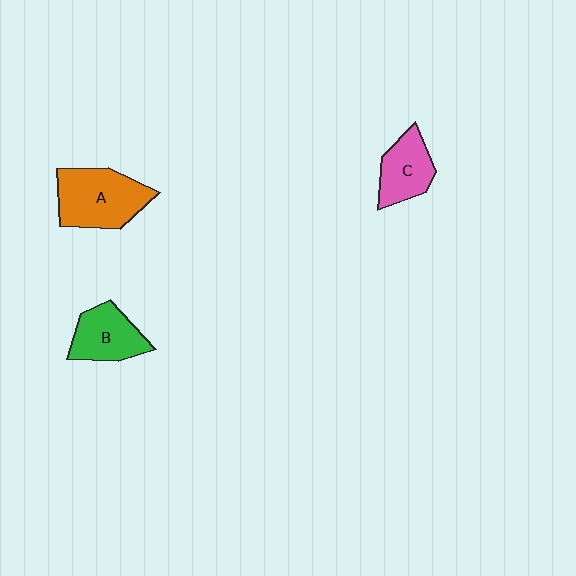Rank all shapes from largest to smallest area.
From largest to smallest: A (orange), B (green), C (pink).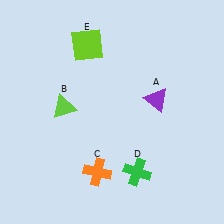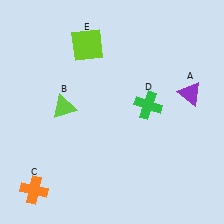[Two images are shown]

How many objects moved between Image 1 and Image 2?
3 objects moved between the two images.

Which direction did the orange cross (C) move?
The orange cross (C) moved left.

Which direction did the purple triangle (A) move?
The purple triangle (A) moved right.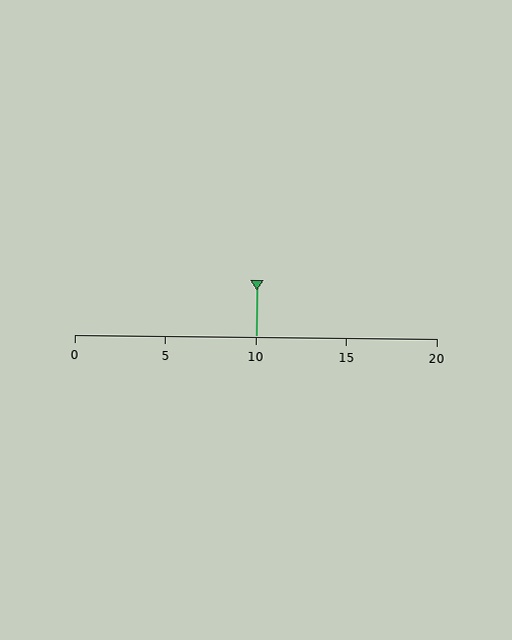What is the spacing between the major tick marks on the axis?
The major ticks are spaced 5 apart.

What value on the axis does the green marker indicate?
The marker indicates approximately 10.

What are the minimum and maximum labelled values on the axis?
The axis runs from 0 to 20.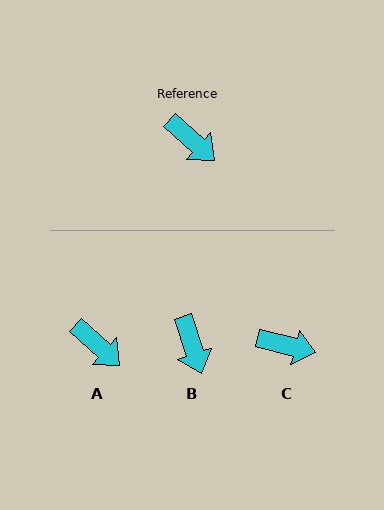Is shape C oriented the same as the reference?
No, it is off by about 27 degrees.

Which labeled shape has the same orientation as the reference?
A.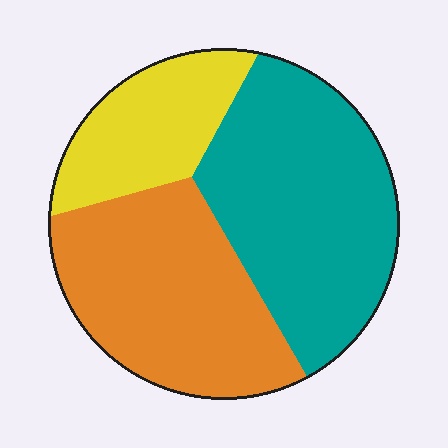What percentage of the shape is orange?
Orange covers around 35% of the shape.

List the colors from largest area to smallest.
From largest to smallest: teal, orange, yellow.